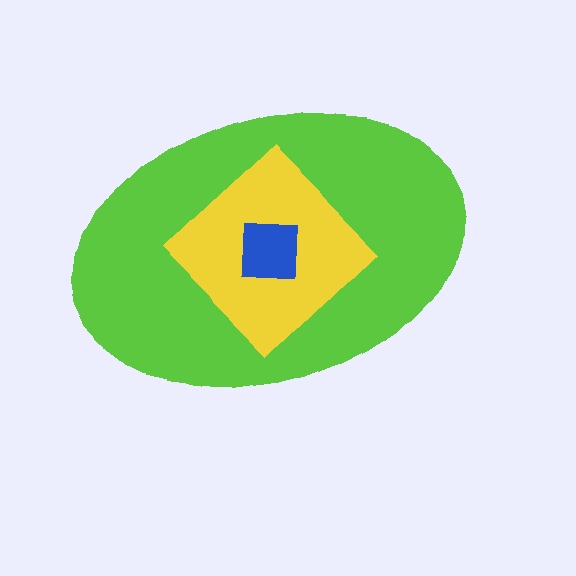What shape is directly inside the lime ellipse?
The yellow diamond.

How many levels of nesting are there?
3.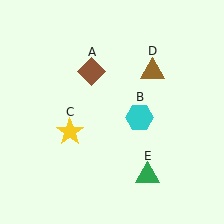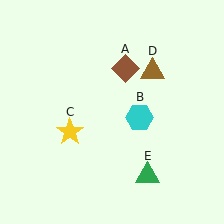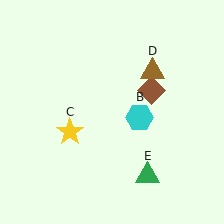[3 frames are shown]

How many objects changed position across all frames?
1 object changed position: brown diamond (object A).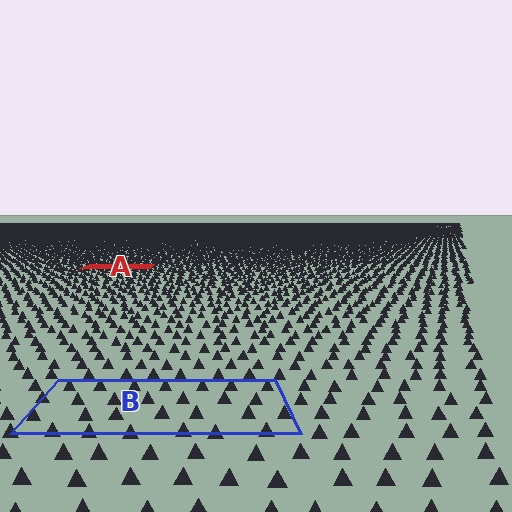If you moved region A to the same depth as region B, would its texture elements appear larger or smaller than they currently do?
They would appear larger. At a closer depth, the same texture elements are projected at a bigger on-screen size.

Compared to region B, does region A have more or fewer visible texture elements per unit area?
Region A has more texture elements per unit area — they are packed more densely because it is farther away.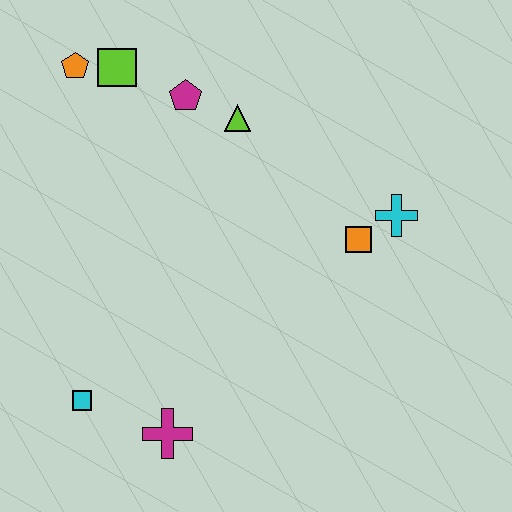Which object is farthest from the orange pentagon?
The magenta cross is farthest from the orange pentagon.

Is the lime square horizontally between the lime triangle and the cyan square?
Yes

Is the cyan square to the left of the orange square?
Yes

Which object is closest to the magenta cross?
The cyan square is closest to the magenta cross.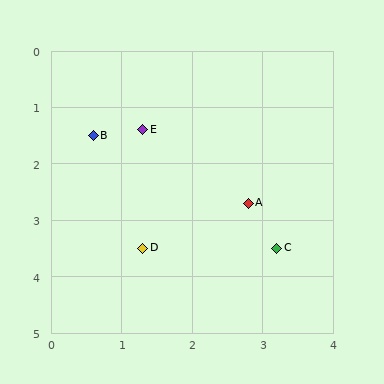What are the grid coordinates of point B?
Point B is at approximately (0.6, 1.5).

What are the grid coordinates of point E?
Point E is at approximately (1.3, 1.4).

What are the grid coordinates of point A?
Point A is at approximately (2.8, 2.7).